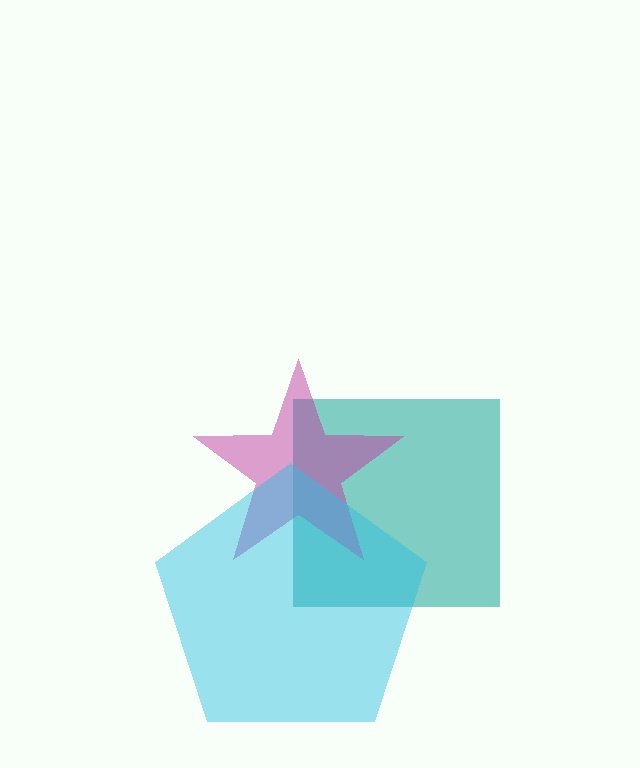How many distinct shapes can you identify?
There are 3 distinct shapes: a teal square, a magenta star, a cyan pentagon.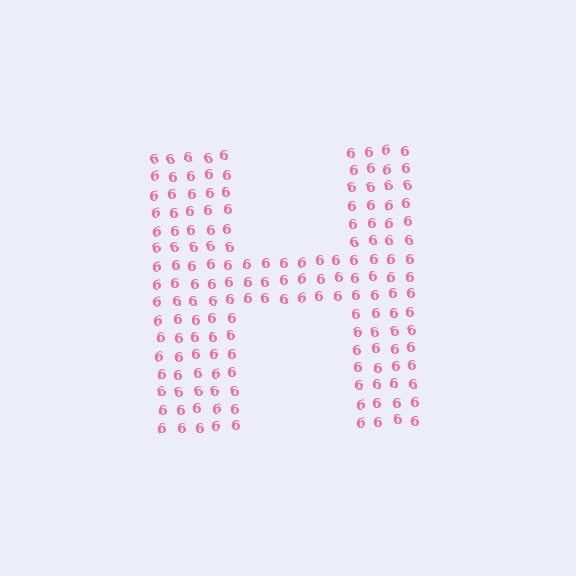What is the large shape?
The large shape is the letter H.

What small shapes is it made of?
It is made of small digit 6's.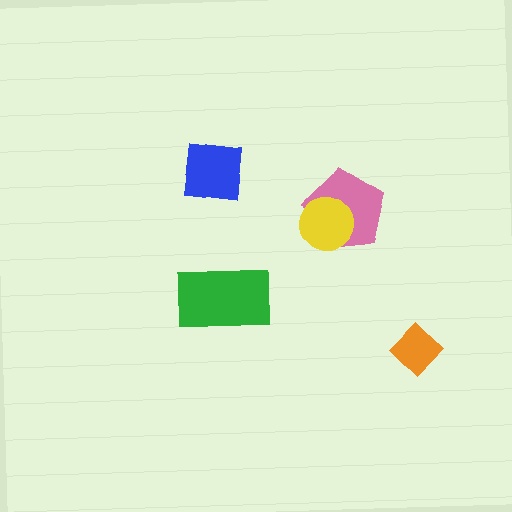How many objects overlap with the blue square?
0 objects overlap with the blue square.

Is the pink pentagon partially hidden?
Yes, it is partially covered by another shape.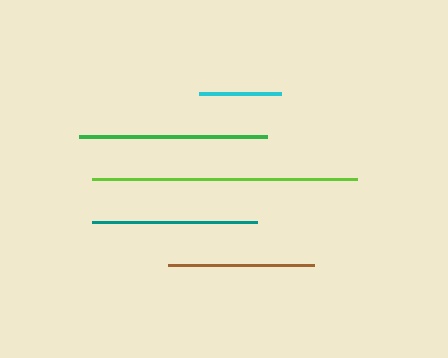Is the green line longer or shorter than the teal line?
The green line is longer than the teal line.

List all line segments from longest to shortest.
From longest to shortest: lime, green, teal, brown, cyan.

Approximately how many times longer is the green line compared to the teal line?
The green line is approximately 1.1 times the length of the teal line.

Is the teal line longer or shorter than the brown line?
The teal line is longer than the brown line.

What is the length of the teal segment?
The teal segment is approximately 165 pixels long.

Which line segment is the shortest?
The cyan line is the shortest at approximately 82 pixels.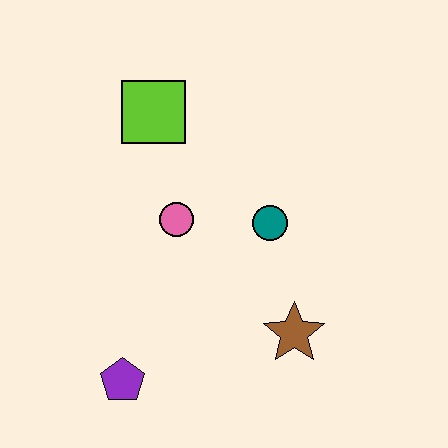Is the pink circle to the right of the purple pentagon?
Yes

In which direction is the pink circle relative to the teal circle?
The pink circle is to the left of the teal circle.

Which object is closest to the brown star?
The teal circle is closest to the brown star.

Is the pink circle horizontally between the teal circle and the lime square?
Yes